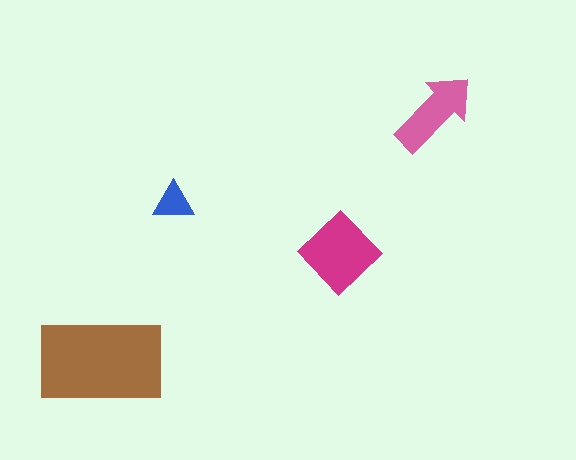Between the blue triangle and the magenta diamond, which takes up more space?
The magenta diamond.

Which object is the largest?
The brown rectangle.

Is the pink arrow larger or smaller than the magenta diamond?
Smaller.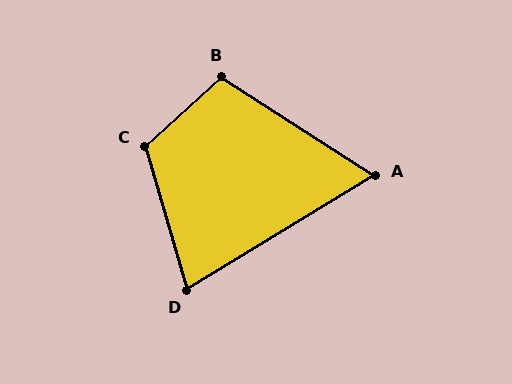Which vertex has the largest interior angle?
C, at approximately 116 degrees.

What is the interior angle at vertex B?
Approximately 105 degrees (obtuse).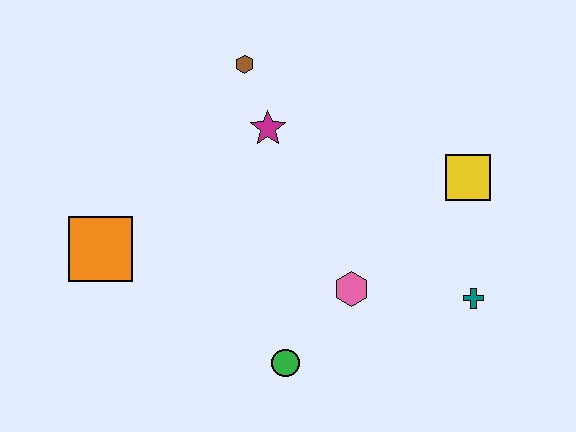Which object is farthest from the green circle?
The brown hexagon is farthest from the green circle.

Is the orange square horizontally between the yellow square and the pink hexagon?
No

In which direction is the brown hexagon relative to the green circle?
The brown hexagon is above the green circle.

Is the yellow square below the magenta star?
Yes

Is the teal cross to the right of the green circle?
Yes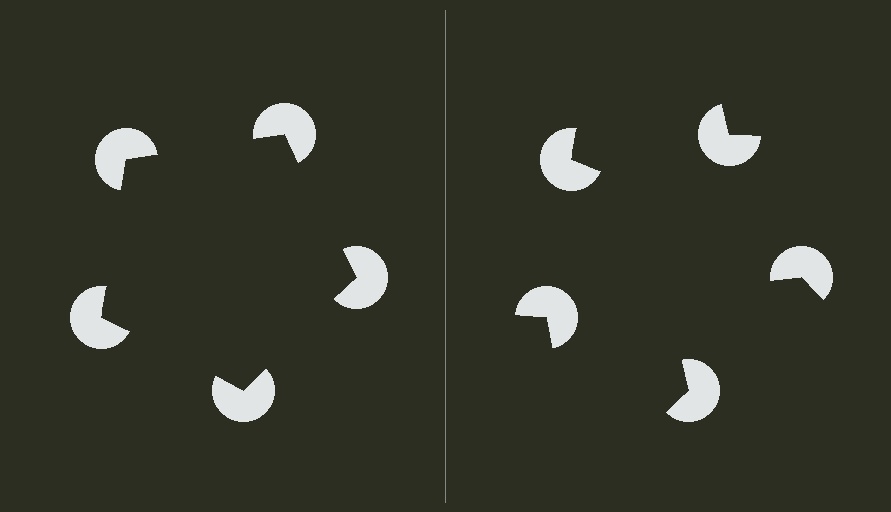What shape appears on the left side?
An illusory pentagon.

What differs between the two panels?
The pac-man discs are positioned identically on both sides; only the wedge orientations differ. On the left they align to a pentagon; on the right they are misaligned.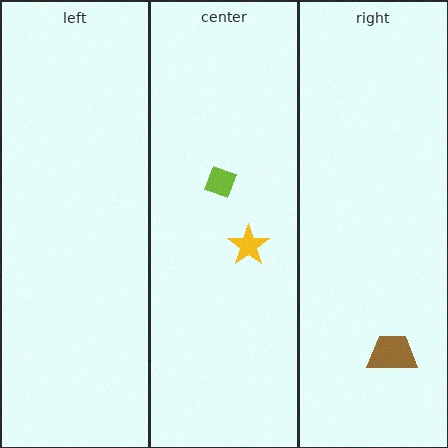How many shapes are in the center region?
2.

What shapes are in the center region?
The lime diamond, the yellow star.